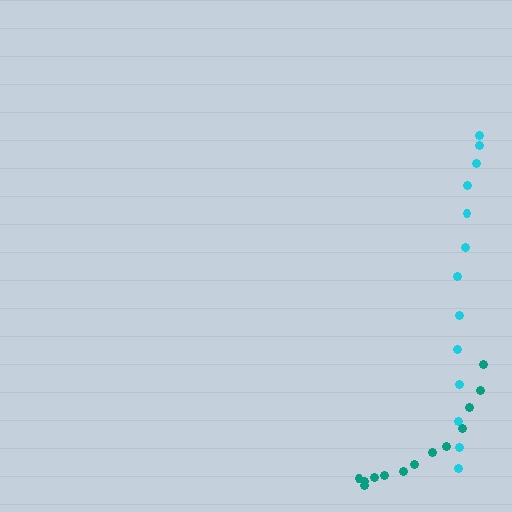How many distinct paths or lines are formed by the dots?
There are 2 distinct paths.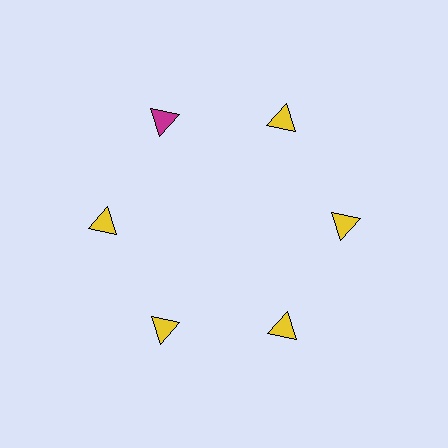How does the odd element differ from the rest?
It has a different color: magenta instead of yellow.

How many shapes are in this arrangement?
There are 6 shapes arranged in a ring pattern.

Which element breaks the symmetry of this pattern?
The magenta triangle at roughly the 11 o'clock position breaks the symmetry. All other shapes are yellow triangles.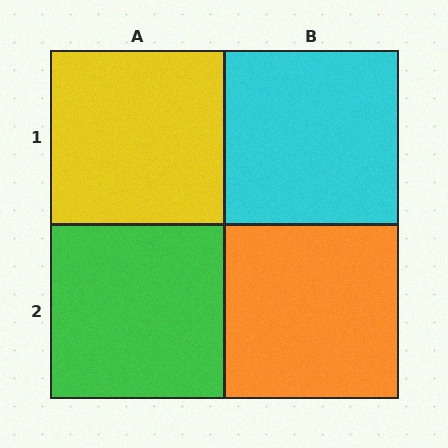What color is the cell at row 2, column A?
Green.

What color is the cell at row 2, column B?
Orange.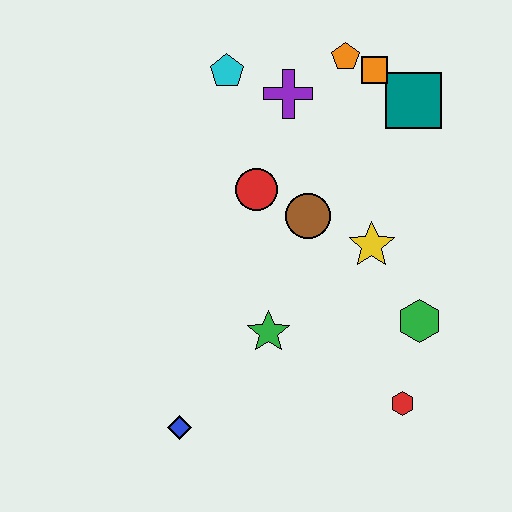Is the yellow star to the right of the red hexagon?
No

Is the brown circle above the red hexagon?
Yes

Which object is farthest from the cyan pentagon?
The red hexagon is farthest from the cyan pentagon.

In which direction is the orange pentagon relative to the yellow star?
The orange pentagon is above the yellow star.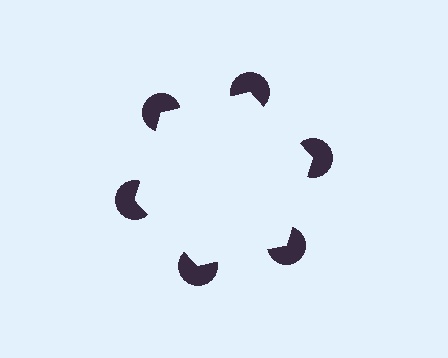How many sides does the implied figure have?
6 sides.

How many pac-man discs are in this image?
There are 6 — one at each vertex of the illusory hexagon.